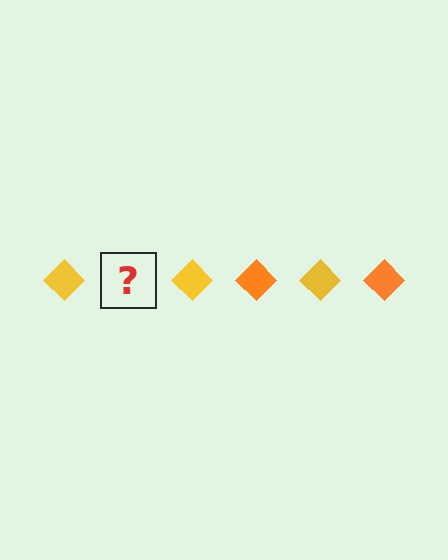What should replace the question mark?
The question mark should be replaced with an orange diamond.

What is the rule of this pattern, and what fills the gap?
The rule is that the pattern cycles through yellow, orange diamonds. The gap should be filled with an orange diamond.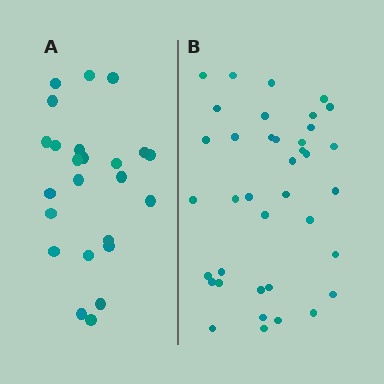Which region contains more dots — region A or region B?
Region B (the right region) has more dots.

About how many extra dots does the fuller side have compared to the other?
Region B has approximately 15 more dots than region A.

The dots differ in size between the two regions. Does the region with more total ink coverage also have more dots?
No. Region A has more total ink coverage because its dots are larger, but region B actually contains more individual dots. Total area can be misleading — the number of items is what matters here.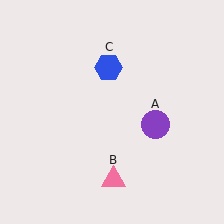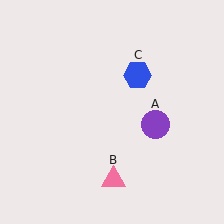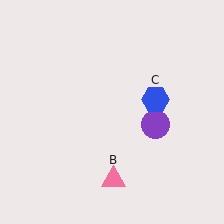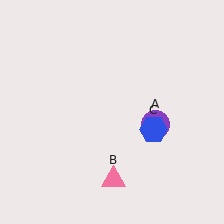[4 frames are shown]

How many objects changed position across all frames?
1 object changed position: blue hexagon (object C).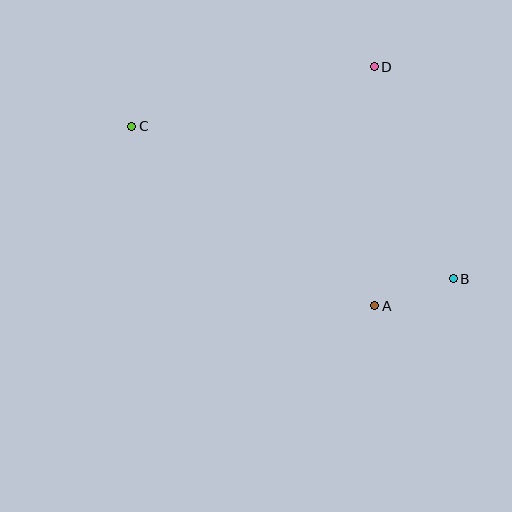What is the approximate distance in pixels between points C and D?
The distance between C and D is approximately 250 pixels.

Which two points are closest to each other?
Points A and B are closest to each other.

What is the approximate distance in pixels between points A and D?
The distance between A and D is approximately 239 pixels.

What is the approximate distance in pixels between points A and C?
The distance between A and C is approximately 302 pixels.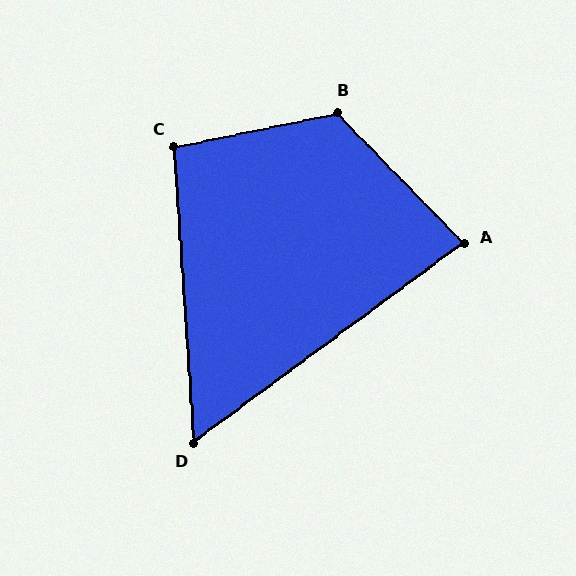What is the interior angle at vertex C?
Approximately 98 degrees (obtuse).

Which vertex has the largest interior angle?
B, at approximately 122 degrees.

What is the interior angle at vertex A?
Approximately 82 degrees (acute).